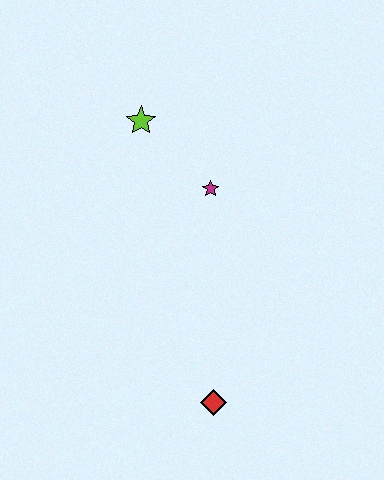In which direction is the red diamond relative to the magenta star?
The red diamond is below the magenta star.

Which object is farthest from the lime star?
The red diamond is farthest from the lime star.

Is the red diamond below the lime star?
Yes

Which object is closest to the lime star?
The magenta star is closest to the lime star.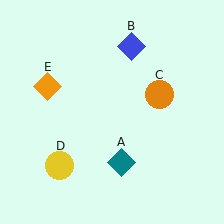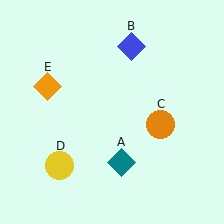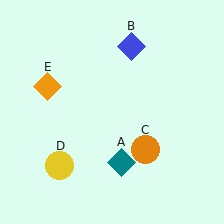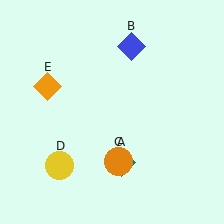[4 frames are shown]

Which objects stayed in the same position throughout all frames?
Teal diamond (object A) and blue diamond (object B) and yellow circle (object D) and orange diamond (object E) remained stationary.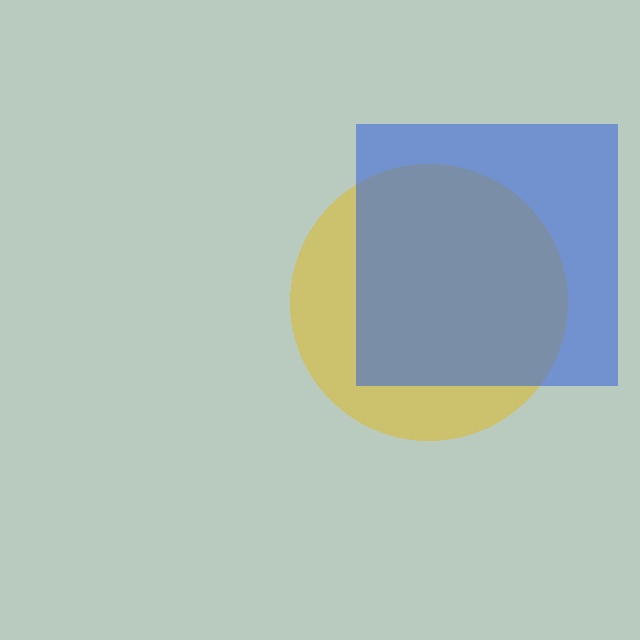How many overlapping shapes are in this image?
There are 2 overlapping shapes in the image.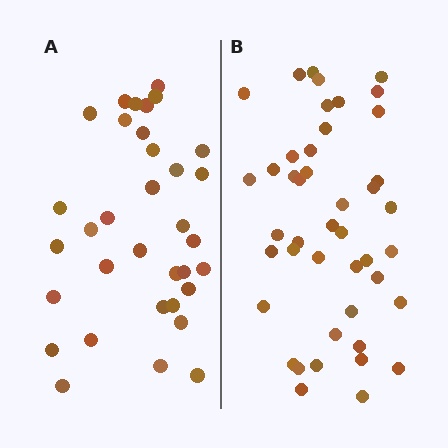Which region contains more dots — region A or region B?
Region B (the right region) has more dots.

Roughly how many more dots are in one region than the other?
Region B has roughly 10 or so more dots than region A.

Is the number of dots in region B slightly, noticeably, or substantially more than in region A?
Region B has noticeably more, but not dramatically so. The ratio is roughly 1.3 to 1.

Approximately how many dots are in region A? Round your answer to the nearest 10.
About 30 dots. (The exact count is 34, which rounds to 30.)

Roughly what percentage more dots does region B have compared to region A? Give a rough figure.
About 30% more.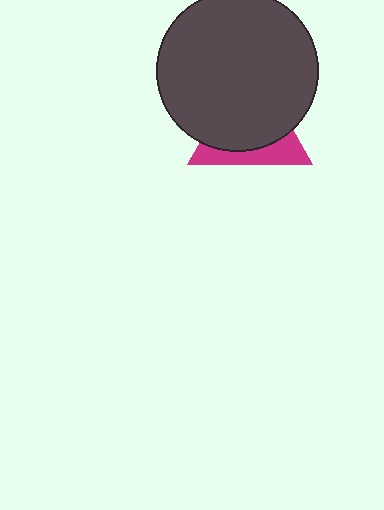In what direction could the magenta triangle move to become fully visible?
The magenta triangle could move down. That would shift it out from behind the dark gray circle entirely.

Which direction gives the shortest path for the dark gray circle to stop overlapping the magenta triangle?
Moving up gives the shortest separation.